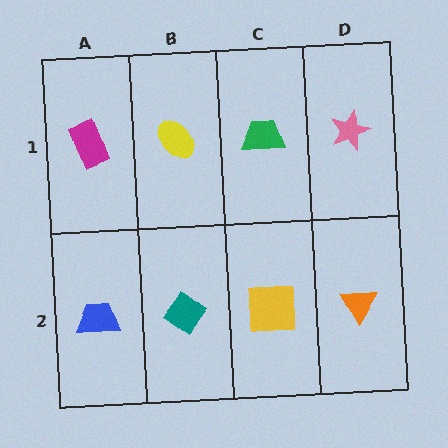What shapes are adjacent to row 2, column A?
A magenta rectangle (row 1, column A), a teal diamond (row 2, column B).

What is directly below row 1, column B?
A teal diamond.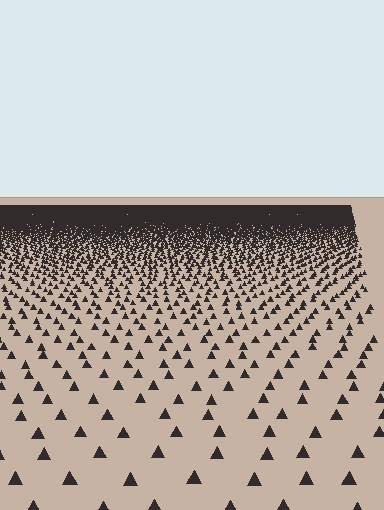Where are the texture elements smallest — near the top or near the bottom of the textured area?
Near the top.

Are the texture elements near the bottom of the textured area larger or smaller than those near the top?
Larger. Near the bottom, elements are closer to the viewer and appear at a bigger on-screen size.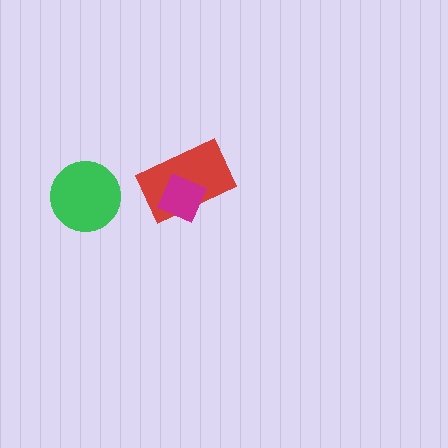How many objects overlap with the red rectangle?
1 object overlaps with the red rectangle.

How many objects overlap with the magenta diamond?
1 object overlaps with the magenta diamond.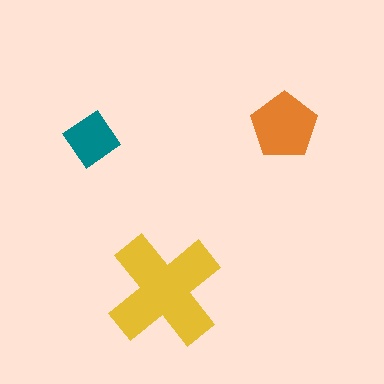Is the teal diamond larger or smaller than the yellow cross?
Smaller.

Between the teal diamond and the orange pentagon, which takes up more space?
The orange pentagon.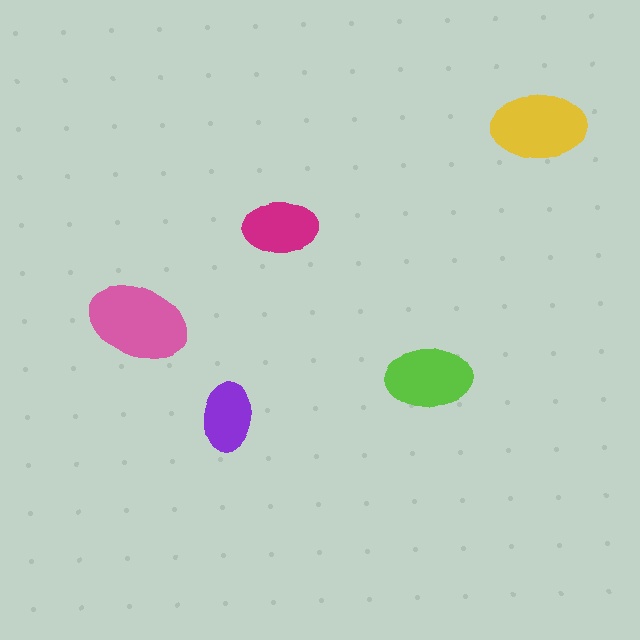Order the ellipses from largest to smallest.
the pink one, the yellow one, the lime one, the magenta one, the purple one.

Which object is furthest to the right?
The yellow ellipse is rightmost.